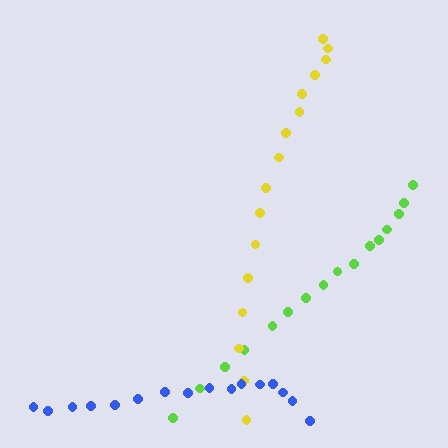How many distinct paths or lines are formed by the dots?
There are 3 distinct paths.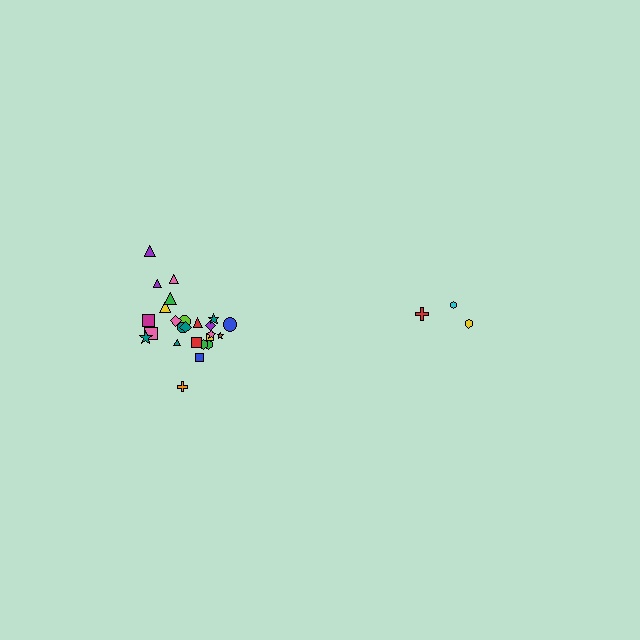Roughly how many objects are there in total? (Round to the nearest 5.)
Roughly 30 objects in total.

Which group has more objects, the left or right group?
The left group.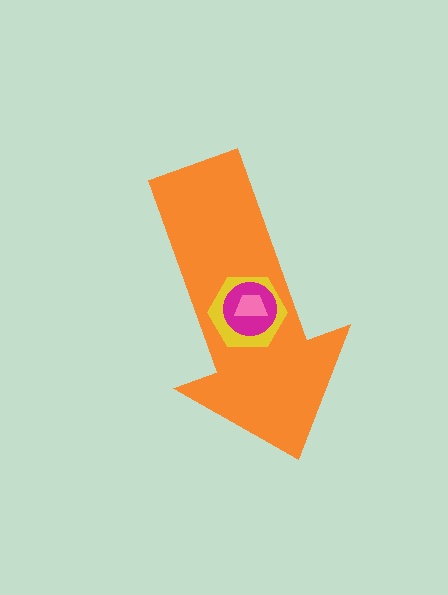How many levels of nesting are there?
4.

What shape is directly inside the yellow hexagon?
The magenta circle.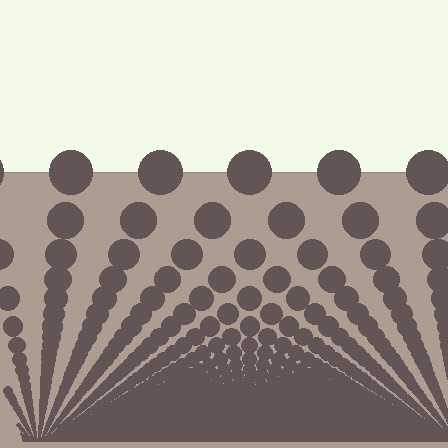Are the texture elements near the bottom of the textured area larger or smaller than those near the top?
Smaller. The gradient is inverted — elements near the bottom are smaller and denser.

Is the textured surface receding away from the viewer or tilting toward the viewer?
The surface appears to tilt toward the viewer. Texture elements get larger and sparser toward the top.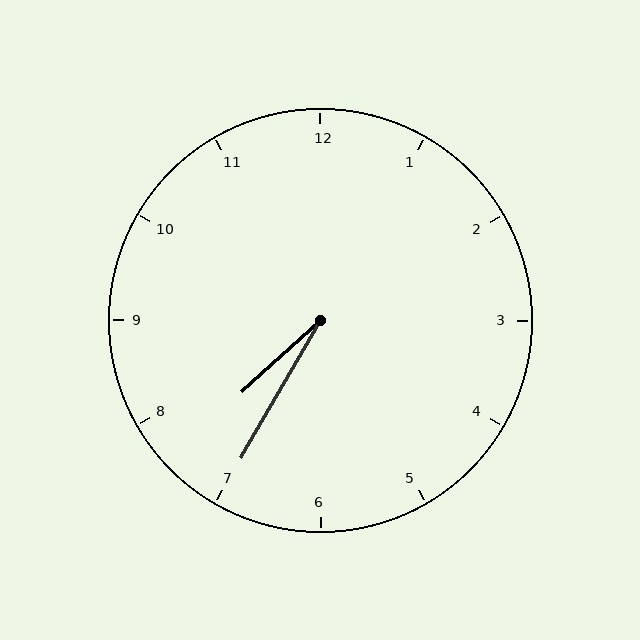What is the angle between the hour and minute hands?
Approximately 18 degrees.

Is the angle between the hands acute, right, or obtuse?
It is acute.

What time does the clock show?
7:35.